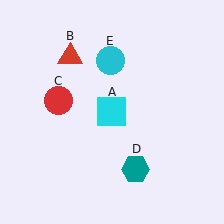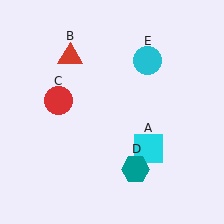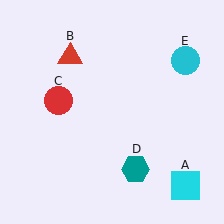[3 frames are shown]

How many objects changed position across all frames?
2 objects changed position: cyan square (object A), cyan circle (object E).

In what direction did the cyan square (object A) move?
The cyan square (object A) moved down and to the right.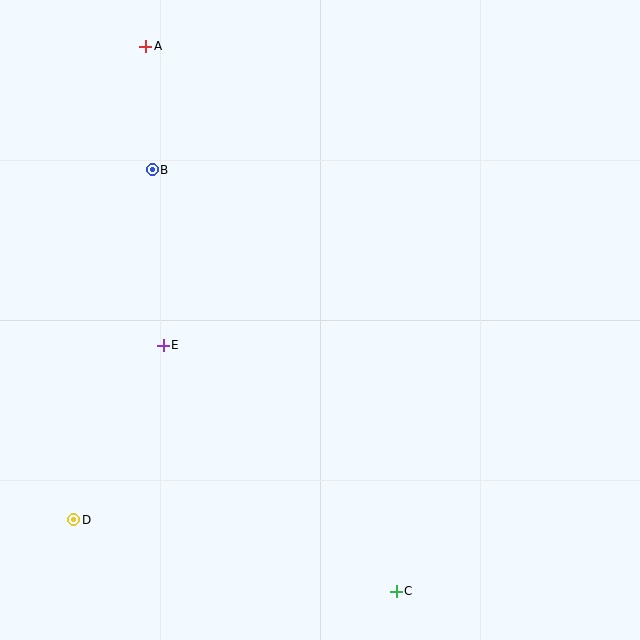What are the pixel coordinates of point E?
Point E is at (163, 345).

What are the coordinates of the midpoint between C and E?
The midpoint between C and E is at (280, 468).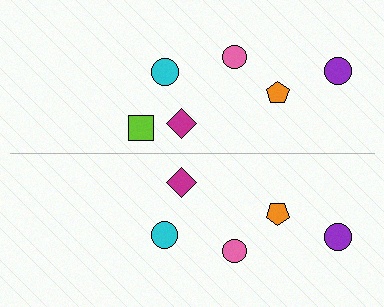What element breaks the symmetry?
A lime square is missing from the bottom side.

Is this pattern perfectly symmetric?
No, the pattern is not perfectly symmetric. A lime square is missing from the bottom side.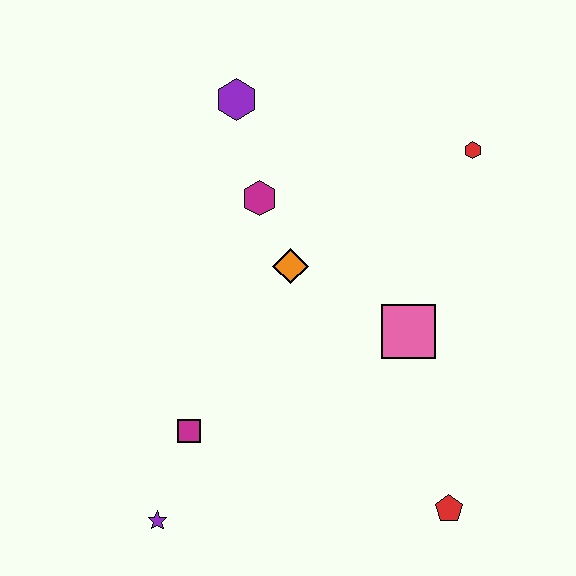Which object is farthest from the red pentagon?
The purple hexagon is farthest from the red pentagon.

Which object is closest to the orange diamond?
The magenta hexagon is closest to the orange diamond.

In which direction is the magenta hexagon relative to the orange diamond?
The magenta hexagon is above the orange diamond.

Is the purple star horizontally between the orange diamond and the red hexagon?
No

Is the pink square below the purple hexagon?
Yes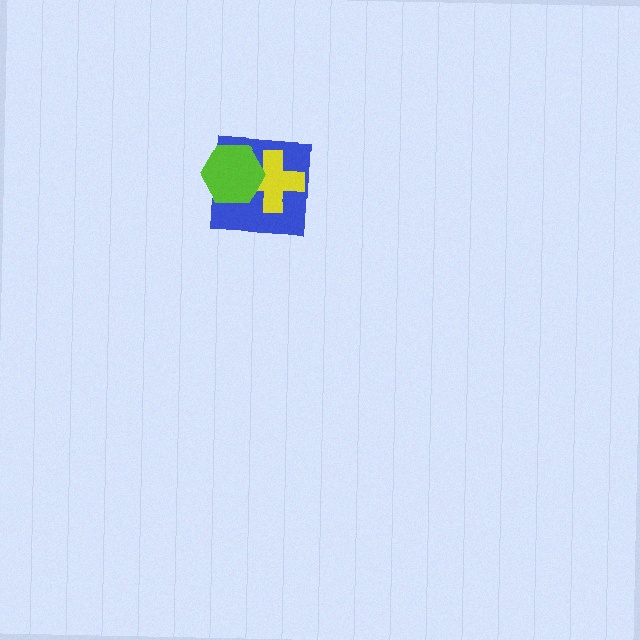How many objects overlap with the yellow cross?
2 objects overlap with the yellow cross.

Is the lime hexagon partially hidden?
No, no other shape covers it.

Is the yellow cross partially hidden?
Yes, it is partially covered by another shape.